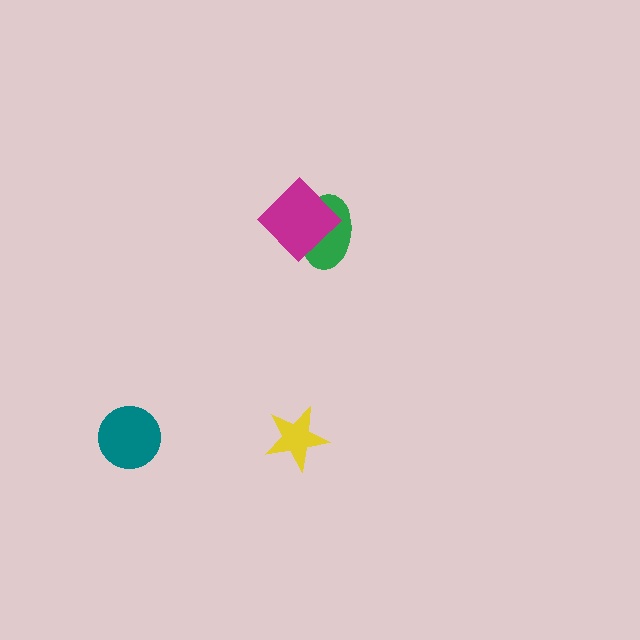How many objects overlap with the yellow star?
0 objects overlap with the yellow star.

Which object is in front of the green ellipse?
The magenta diamond is in front of the green ellipse.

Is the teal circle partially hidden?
No, no other shape covers it.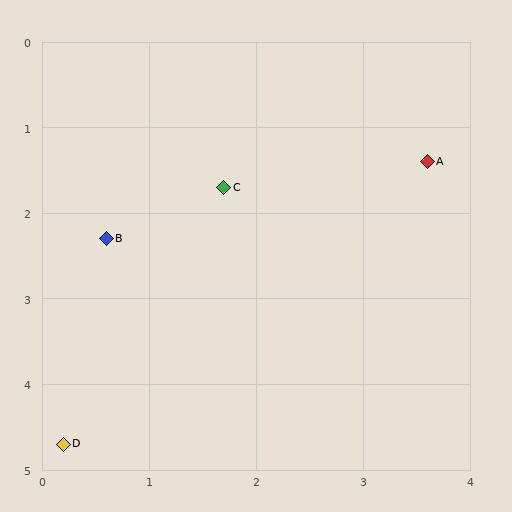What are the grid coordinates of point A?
Point A is at approximately (3.6, 1.4).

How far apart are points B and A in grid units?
Points B and A are about 3.1 grid units apart.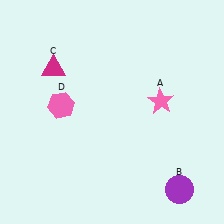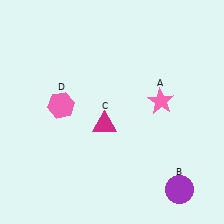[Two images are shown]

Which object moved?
The magenta triangle (C) moved down.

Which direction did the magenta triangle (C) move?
The magenta triangle (C) moved down.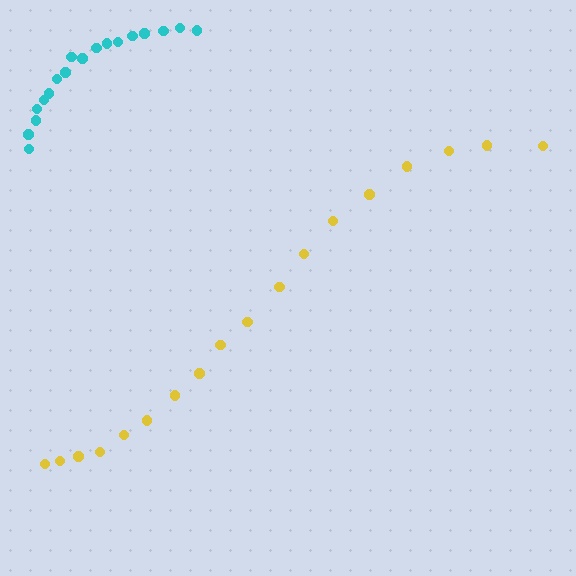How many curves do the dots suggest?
There are 2 distinct paths.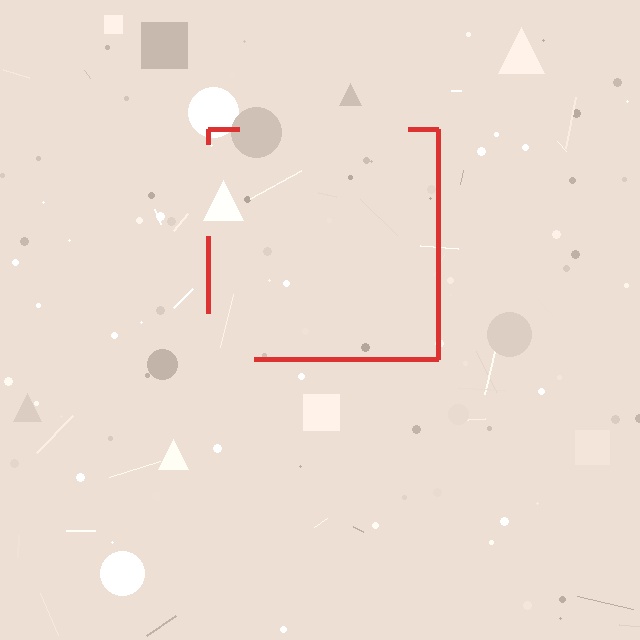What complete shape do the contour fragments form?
The contour fragments form a square.